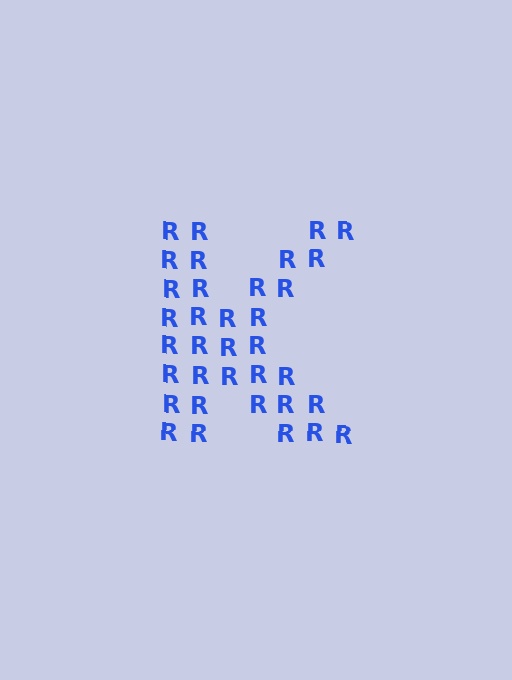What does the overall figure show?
The overall figure shows the letter K.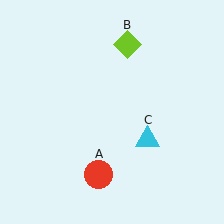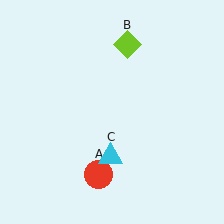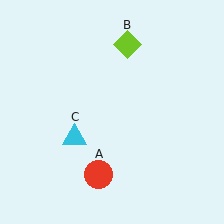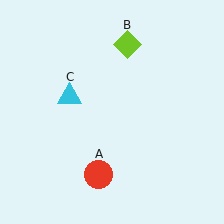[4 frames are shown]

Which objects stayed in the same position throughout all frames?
Red circle (object A) and lime diamond (object B) remained stationary.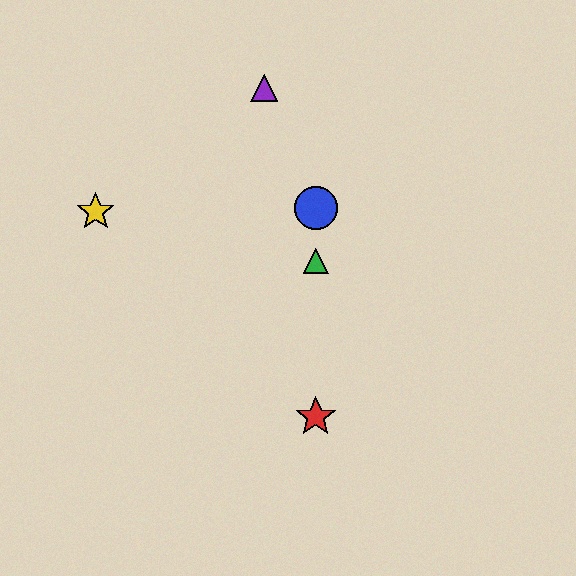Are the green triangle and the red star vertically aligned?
Yes, both are at x≈316.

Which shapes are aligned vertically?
The red star, the blue circle, the green triangle are aligned vertically.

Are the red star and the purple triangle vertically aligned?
No, the red star is at x≈316 and the purple triangle is at x≈264.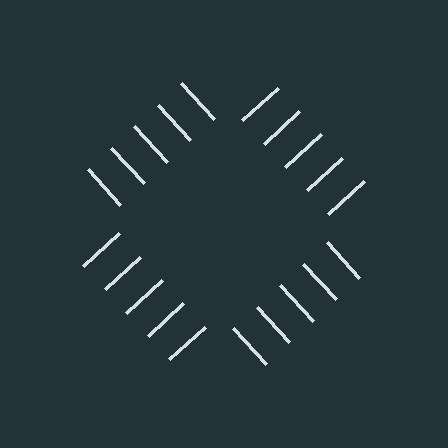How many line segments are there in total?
20 — 5 along each of the 4 edges.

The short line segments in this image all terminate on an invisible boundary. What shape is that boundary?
An illusory square — the line segments terminate on its edges but no continuous stroke is drawn.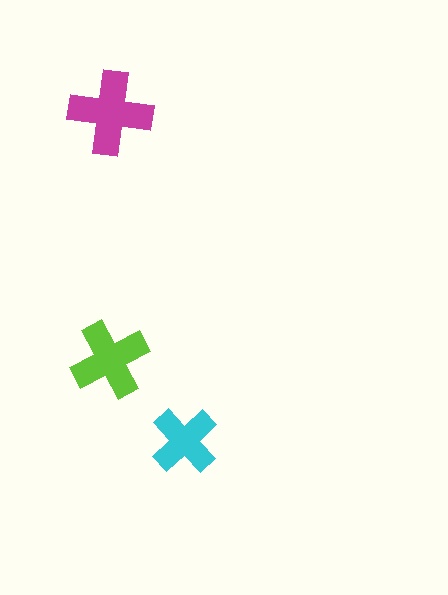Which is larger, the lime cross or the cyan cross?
The lime one.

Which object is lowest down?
The cyan cross is bottommost.